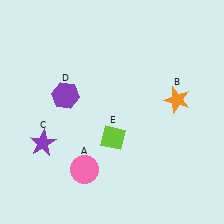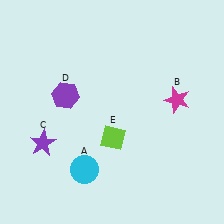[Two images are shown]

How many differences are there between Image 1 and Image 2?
There are 2 differences between the two images.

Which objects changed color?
A changed from pink to cyan. B changed from orange to magenta.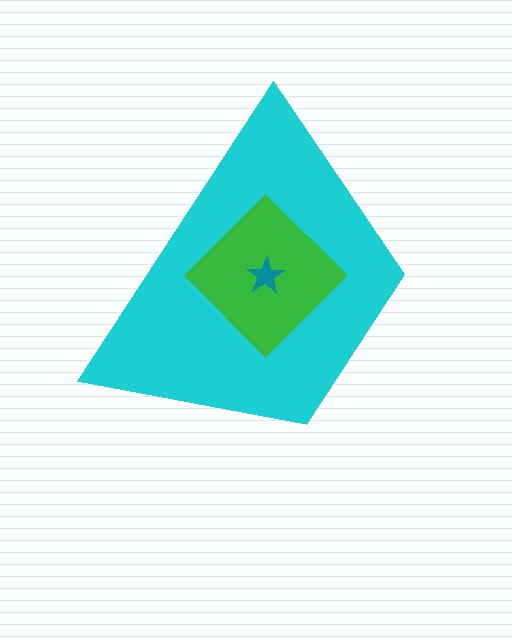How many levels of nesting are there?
3.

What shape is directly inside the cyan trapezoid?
The green diamond.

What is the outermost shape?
The cyan trapezoid.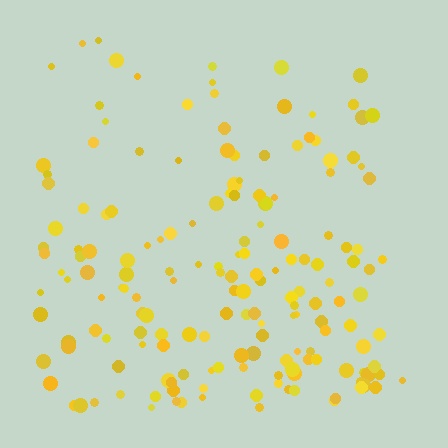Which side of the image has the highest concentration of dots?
The bottom.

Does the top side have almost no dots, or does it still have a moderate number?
Still a moderate number, just noticeably fewer than the bottom.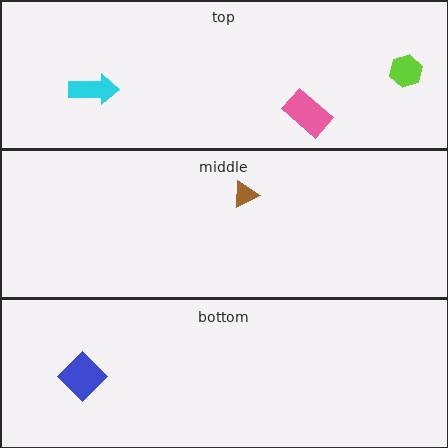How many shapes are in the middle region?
1.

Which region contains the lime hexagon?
The top region.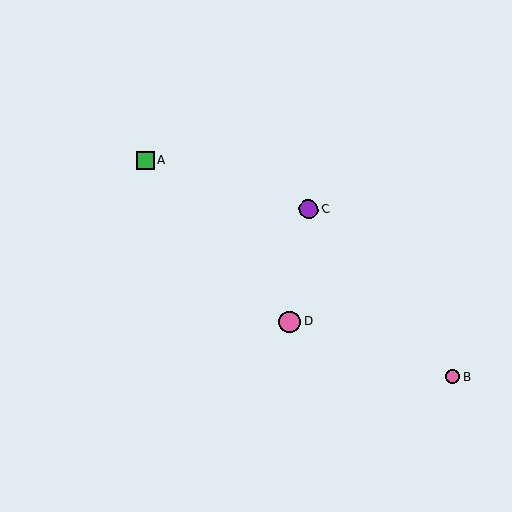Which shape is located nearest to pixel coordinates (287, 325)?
The pink circle (labeled D) at (289, 322) is nearest to that location.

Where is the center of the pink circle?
The center of the pink circle is at (289, 322).